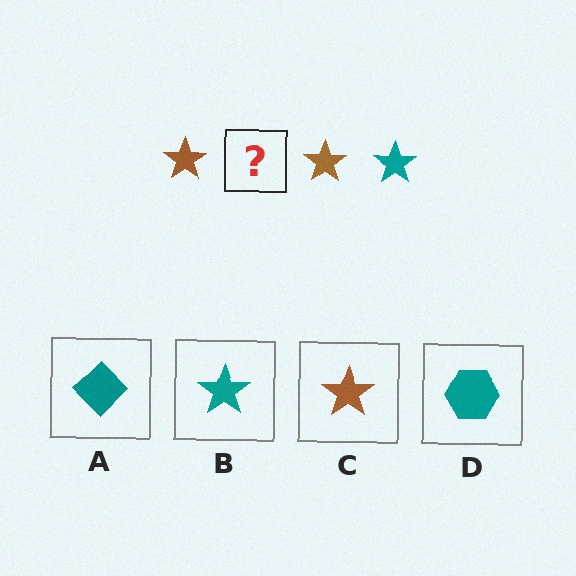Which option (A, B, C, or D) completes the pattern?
B.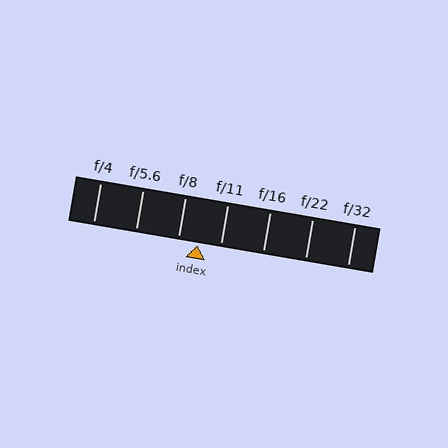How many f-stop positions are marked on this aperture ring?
There are 7 f-stop positions marked.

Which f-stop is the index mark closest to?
The index mark is closest to f/8.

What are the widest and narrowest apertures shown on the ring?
The widest aperture shown is f/4 and the narrowest is f/32.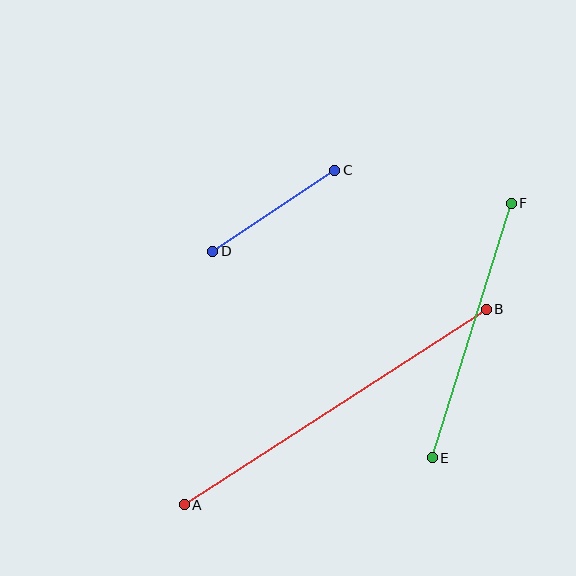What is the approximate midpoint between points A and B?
The midpoint is at approximately (335, 407) pixels.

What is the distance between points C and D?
The distance is approximately 146 pixels.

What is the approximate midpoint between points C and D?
The midpoint is at approximately (274, 211) pixels.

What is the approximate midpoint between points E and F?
The midpoint is at approximately (472, 331) pixels.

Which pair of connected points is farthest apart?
Points A and B are farthest apart.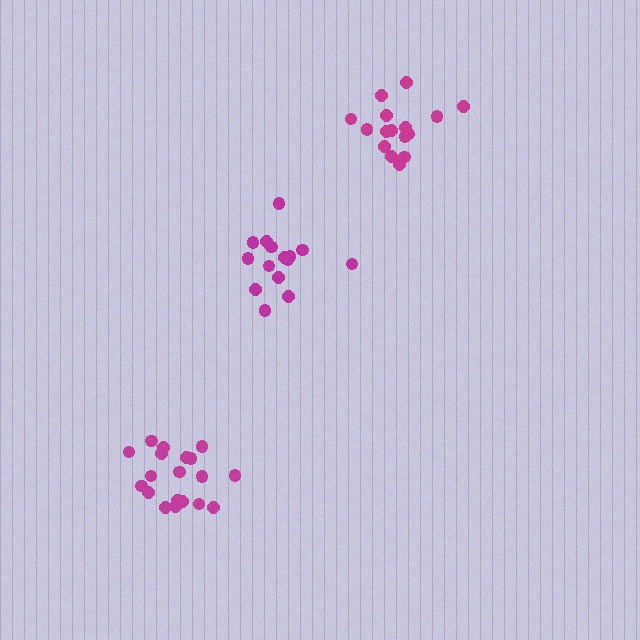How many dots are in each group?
Group 1: 15 dots, Group 2: 19 dots, Group 3: 16 dots (50 total).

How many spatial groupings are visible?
There are 3 spatial groupings.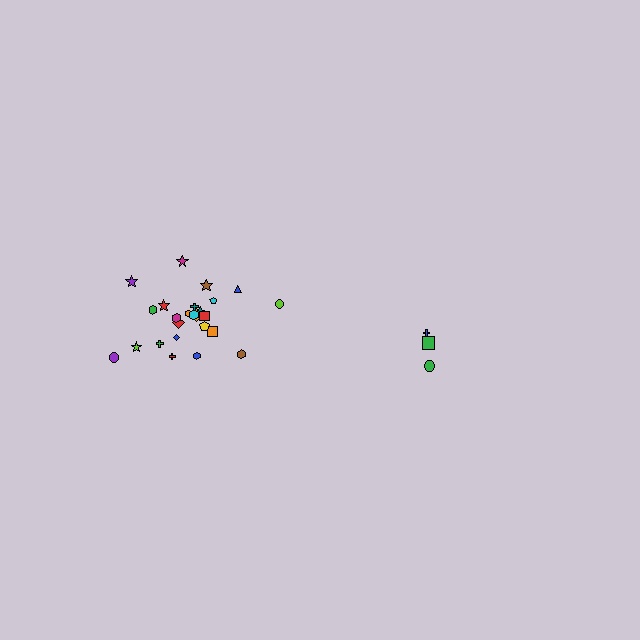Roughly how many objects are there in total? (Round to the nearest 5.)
Roughly 30 objects in total.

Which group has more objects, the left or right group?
The left group.